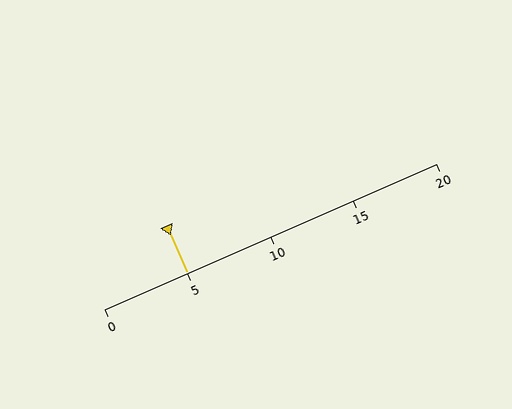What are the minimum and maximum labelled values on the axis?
The axis runs from 0 to 20.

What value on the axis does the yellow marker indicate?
The marker indicates approximately 5.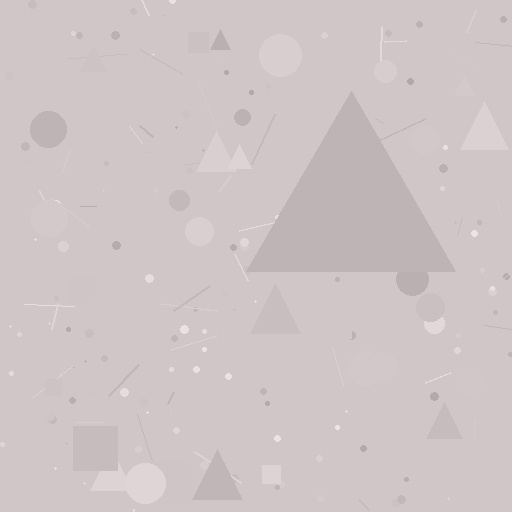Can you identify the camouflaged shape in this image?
The camouflaged shape is a triangle.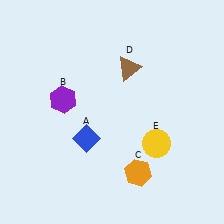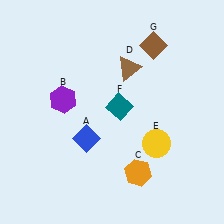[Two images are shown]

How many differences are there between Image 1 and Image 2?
There are 2 differences between the two images.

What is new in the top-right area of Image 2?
A teal diamond (F) was added in the top-right area of Image 2.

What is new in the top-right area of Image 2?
A brown diamond (G) was added in the top-right area of Image 2.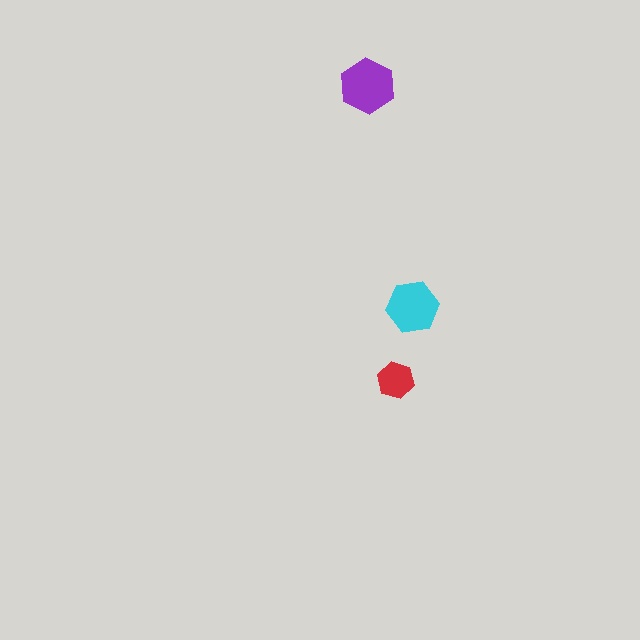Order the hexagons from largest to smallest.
the purple one, the cyan one, the red one.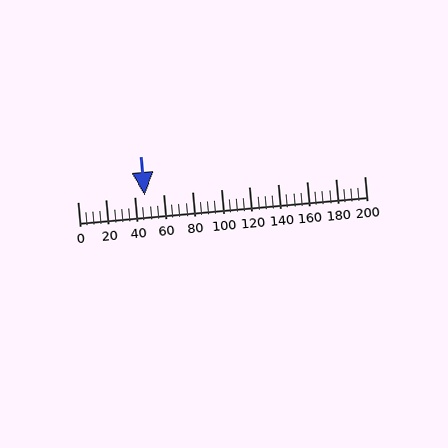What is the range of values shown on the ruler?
The ruler shows values from 0 to 200.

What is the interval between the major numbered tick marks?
The major tick marks are spaced 20 units apart.